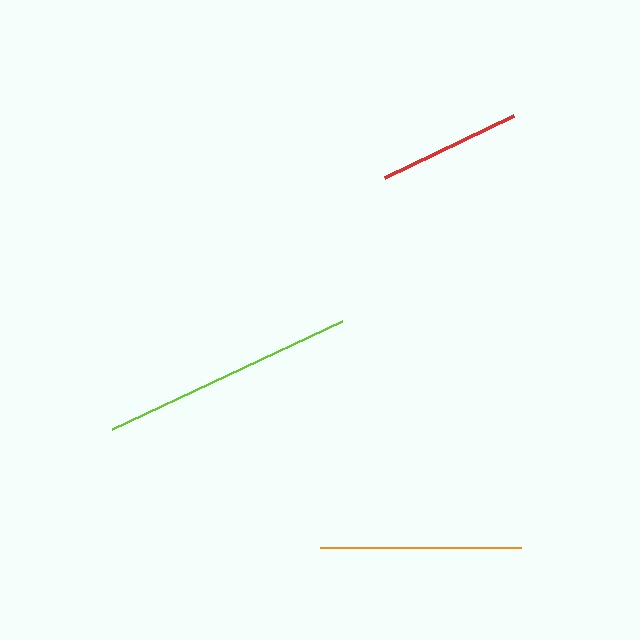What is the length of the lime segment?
The lime segment is approximately 254 pixels long.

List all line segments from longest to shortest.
From longest to shortest: lime, orange, red.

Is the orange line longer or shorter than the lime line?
The lime line is longer than the orange line.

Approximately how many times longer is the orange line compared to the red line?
The orange line is approximately 1.4 times the length of the red line.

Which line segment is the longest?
The lime line is the longest at approximately 254 pixels.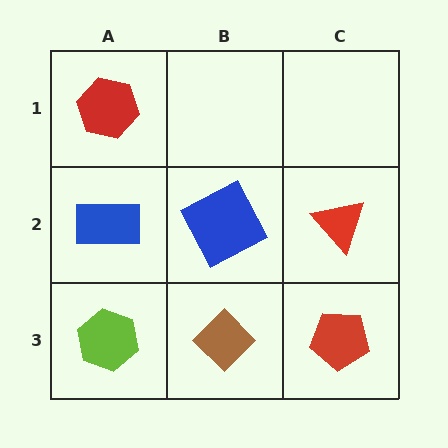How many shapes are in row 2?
3 shapes.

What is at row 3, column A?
A lime hexagon.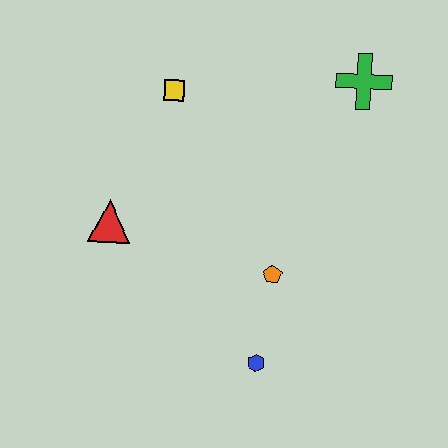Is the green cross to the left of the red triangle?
No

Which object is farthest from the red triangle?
The green cross is farthest from the red triangle.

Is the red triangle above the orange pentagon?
Yes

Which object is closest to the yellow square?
The red triangle is closest to the yellow square.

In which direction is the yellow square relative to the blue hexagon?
The yellow square is above the blue hexagon.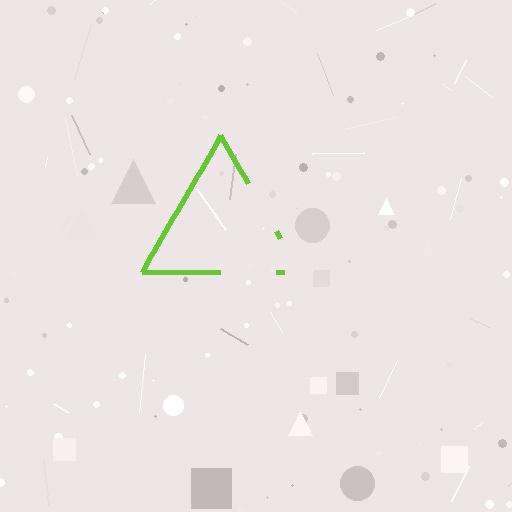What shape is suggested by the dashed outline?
The dashed outline suggests a triangle.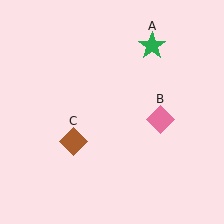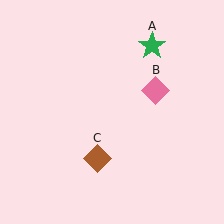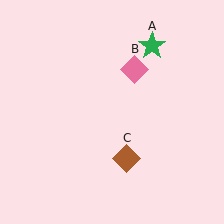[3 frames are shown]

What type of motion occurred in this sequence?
The pink diamond (object B), brown diamond (object C) rotated counterclockwise around the center of the scene.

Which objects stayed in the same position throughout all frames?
Green star (object A) remained stationary.